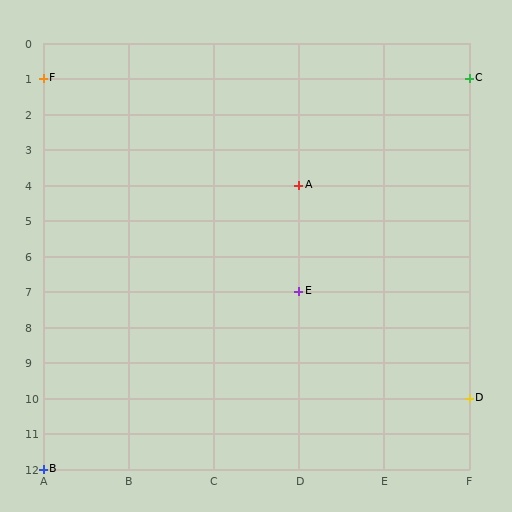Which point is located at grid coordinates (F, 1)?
Point C is at (F, 1).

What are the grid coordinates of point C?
Point C is at grid coordinates (F, 1).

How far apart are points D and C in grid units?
Points D and C are 9 rows apart.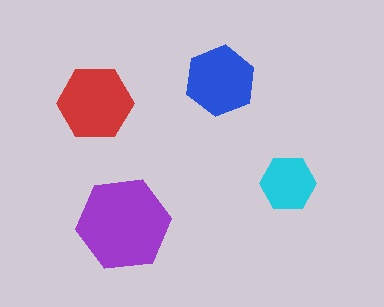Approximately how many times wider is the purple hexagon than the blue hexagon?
About 1.5 times wider.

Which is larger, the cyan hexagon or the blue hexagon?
The blue one.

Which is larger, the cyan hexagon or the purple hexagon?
The purple one.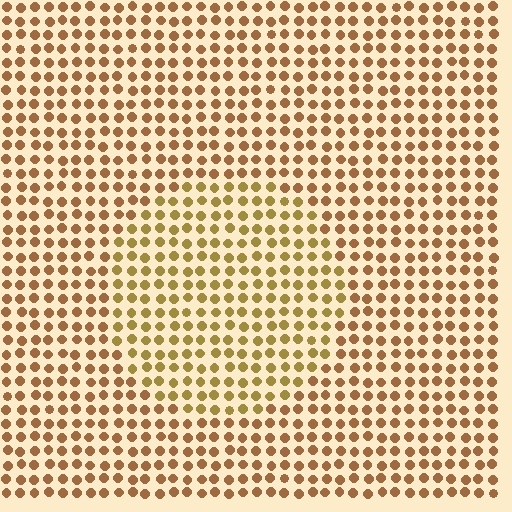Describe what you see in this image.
The image is filled with small brown elements in a uniform arrangement. A circle-shaped region is visible where the elements are tinted to a slightly different hue, forming a subtle color boundary.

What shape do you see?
I see a circle.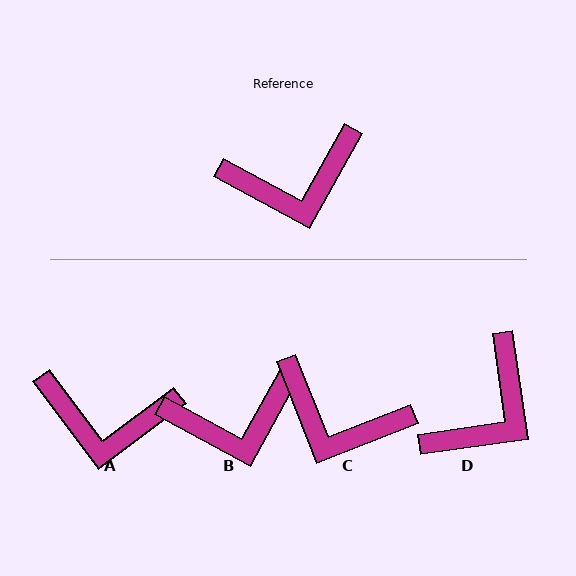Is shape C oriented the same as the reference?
No, it is off by about 40 degrees.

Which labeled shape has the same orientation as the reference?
B.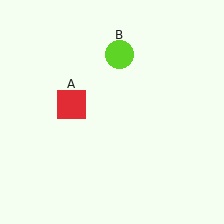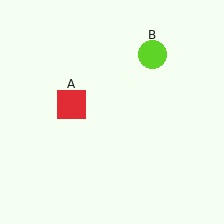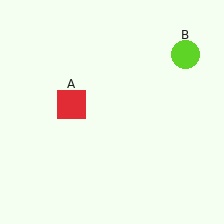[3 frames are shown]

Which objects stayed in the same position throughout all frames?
Red square (object A) remained stationary.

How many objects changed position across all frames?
1 object changed position: lime circle (object B).